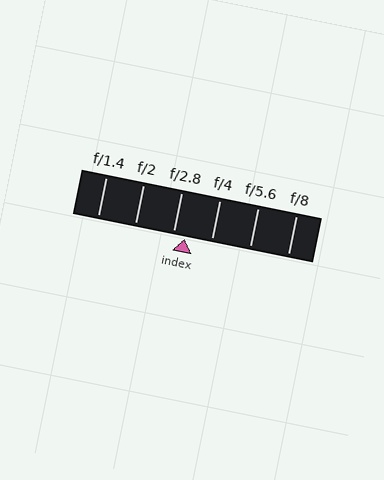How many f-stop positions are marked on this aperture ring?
There are 6 f-stop positions marked.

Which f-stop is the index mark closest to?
The index mark is closest to f/2.8.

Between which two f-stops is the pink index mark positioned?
The index mark is between f/2.8 and f/4.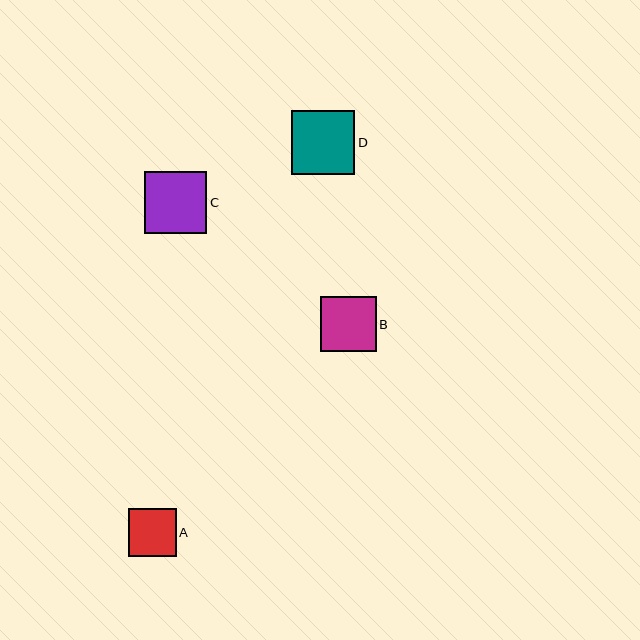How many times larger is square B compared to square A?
Square B is approximately 1.2 times the size of square A.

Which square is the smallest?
Square A is the smallest with a size of approximately 48 pixels.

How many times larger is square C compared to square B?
Square C is approximately 1.1 times the size of square B.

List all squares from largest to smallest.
From largest to smallest: D, C, B, A.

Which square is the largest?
Square D is the largest with a size of approximately 64 pixels.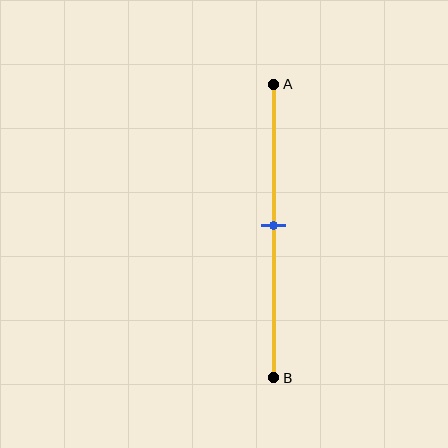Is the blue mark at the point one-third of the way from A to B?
No, the mark is at about 50% from A, not at the 33% one-third point.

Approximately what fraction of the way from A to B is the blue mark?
The blue mark is approximately 50% of the way from A to B.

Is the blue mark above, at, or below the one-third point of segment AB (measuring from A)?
The blue mark is below the one-third point of segment AB.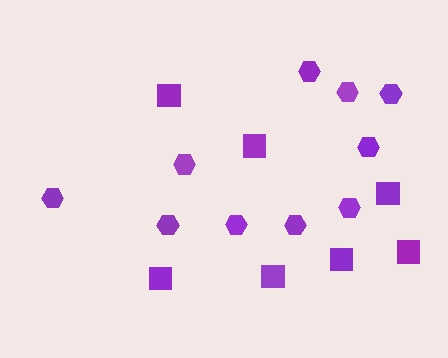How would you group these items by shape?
There are 2 groups: one group of hexagons (10) and one group of squares (7).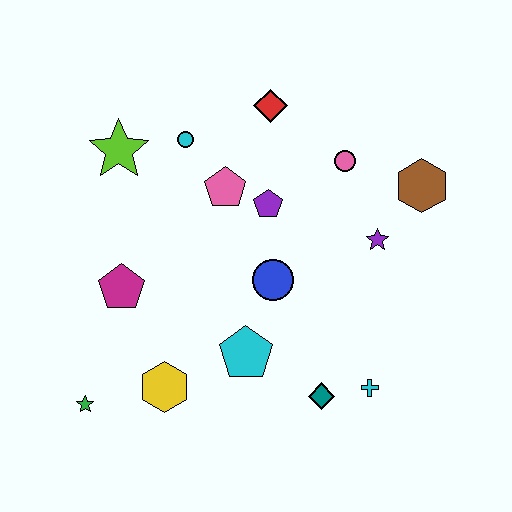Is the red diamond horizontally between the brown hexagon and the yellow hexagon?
Yes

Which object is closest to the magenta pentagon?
The yellow hexagon is closest to the magenta pentagon.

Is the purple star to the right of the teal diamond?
Yes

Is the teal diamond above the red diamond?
No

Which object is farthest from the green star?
The brown hexagon is farthest from the green star.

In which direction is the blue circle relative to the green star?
The blue circle is to the right of the green star.